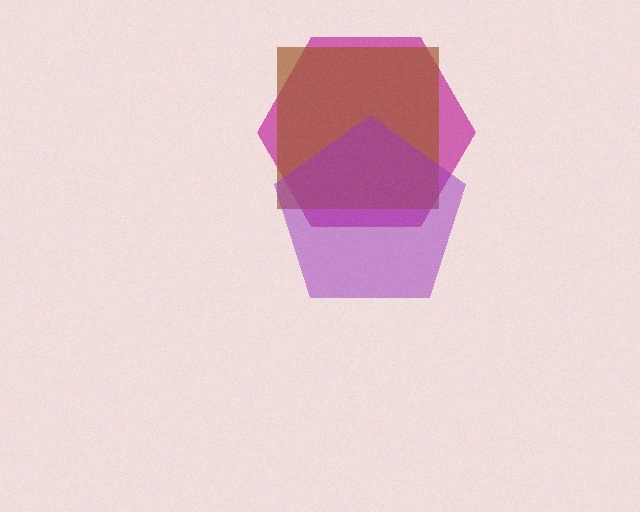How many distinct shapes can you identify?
There are 3 distinct shapes: a magenta hexagon, a brown square, a purple pentagon.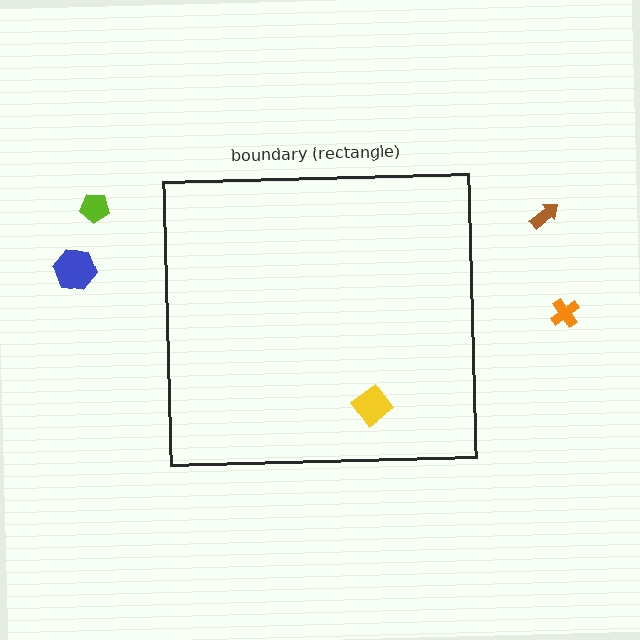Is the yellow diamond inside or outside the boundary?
Inside.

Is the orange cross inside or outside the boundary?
Outside.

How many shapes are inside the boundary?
1 inside, 4 outside.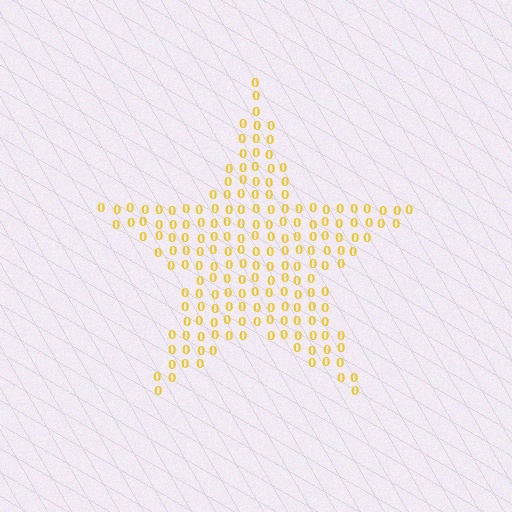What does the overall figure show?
The overall figure shows a star.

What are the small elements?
The small elements are digit 0's.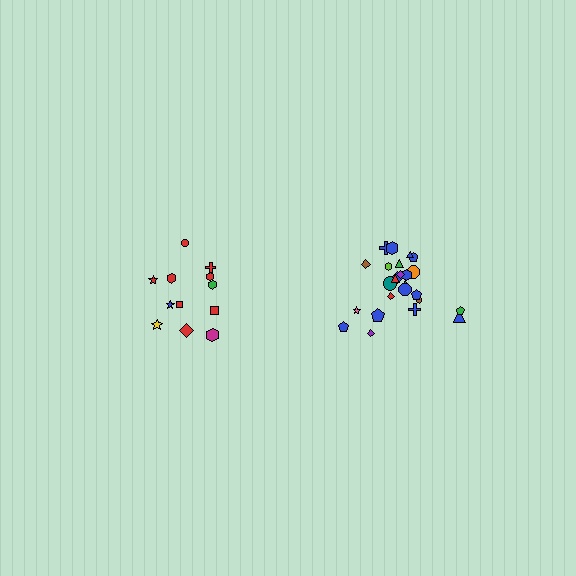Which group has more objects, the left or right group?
The right group.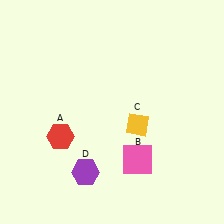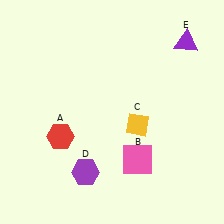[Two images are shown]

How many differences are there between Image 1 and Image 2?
There is 1 difference between the two images.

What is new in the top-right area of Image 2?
A purple triangle (E) was added in the top-right area of Image 2.